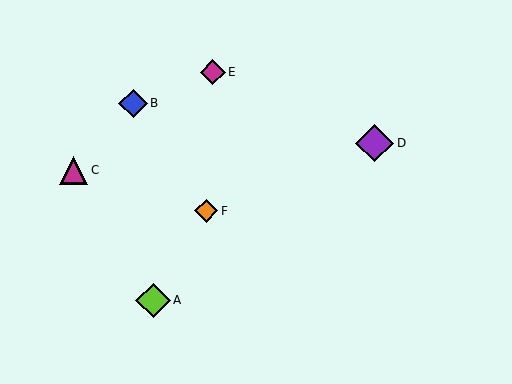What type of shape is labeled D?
Shape D is a purple diamond.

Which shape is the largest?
The purple diamond (labeled D) is the largest.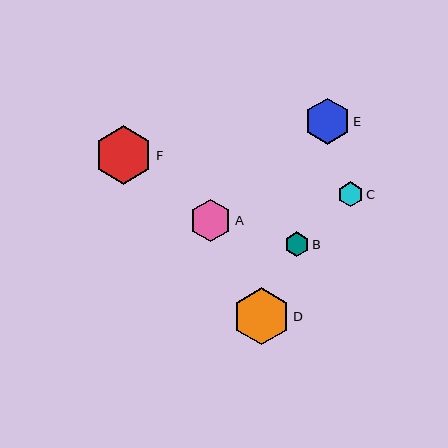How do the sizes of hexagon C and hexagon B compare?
Hexagon C and hexagon B are approximately the same size.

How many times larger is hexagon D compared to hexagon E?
Hexagon D is approximately 1.2 times the size of hexagon E.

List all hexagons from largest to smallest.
From largest to smallest: F, D, E, A, C, B.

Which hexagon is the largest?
Hexagon F is the largest with a size of approximately 59 pixels.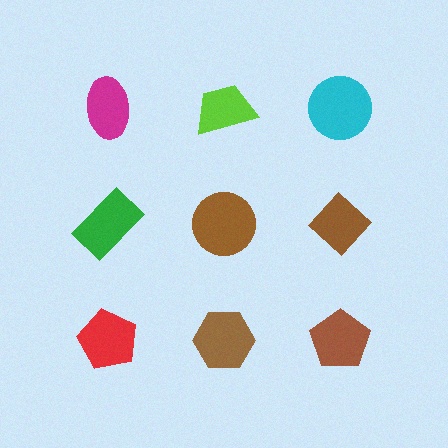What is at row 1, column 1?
A magenta ellipse.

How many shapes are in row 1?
3 shapes.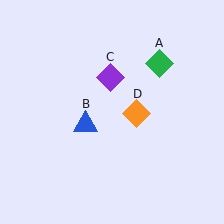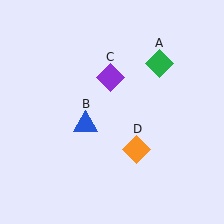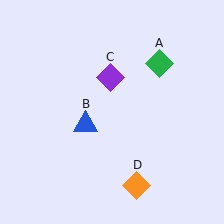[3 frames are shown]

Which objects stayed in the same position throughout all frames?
Green diamond (object A) and blue triangle (object B) and purple diamond (object C) remained stationary.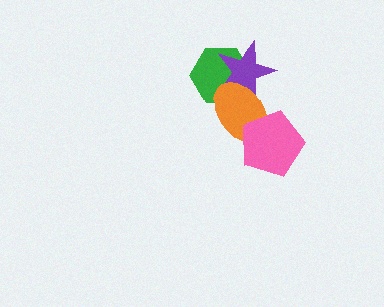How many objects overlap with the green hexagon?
2 objects overlap with the green hexagon.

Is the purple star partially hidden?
Yes, it is partially covered by another shape.